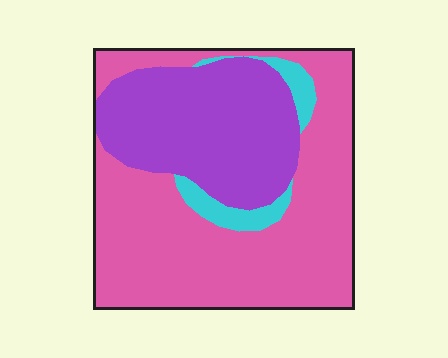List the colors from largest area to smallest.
From largest to smallest: pink, purple, cyan.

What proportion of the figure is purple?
Purple covers roughly 35% of the figure.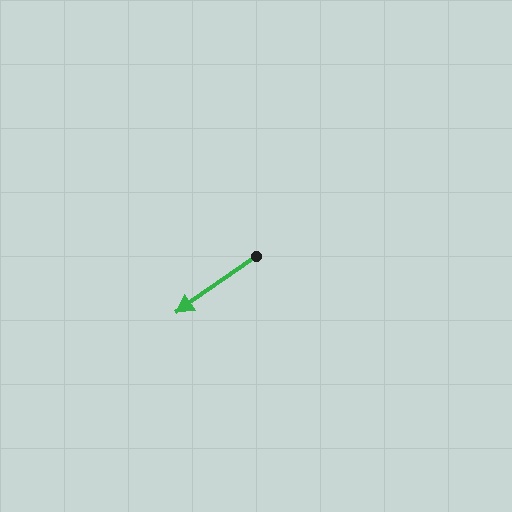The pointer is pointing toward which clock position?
Roughly 8 o'clock.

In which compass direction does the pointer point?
Southwest.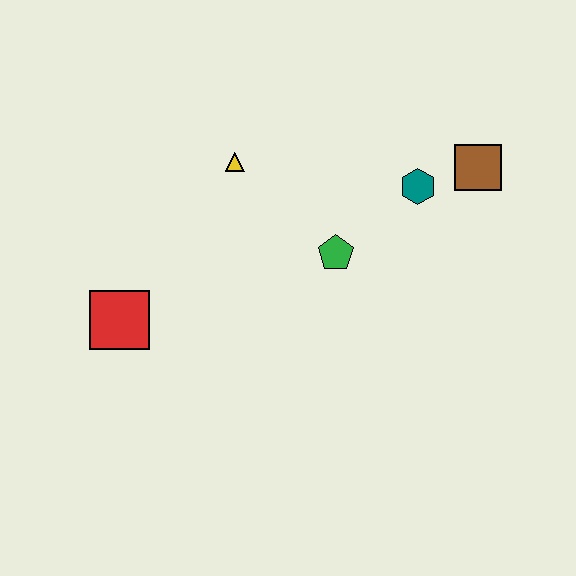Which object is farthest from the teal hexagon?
The red square is farthest from the teal hexagon.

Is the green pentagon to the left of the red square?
No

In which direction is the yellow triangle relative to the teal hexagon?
The yellow triangle is to the left of the teal hexagon.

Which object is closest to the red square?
The yellow triangle is closest to the red square.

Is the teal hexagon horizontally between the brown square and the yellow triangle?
Yes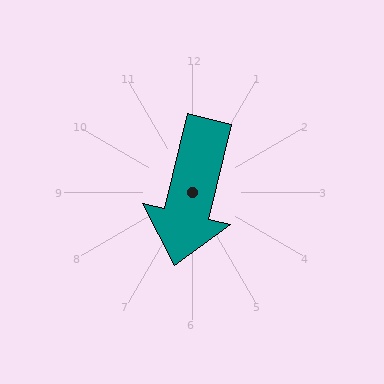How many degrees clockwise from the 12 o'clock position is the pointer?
Approximately 194 degrees.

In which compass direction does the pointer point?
South.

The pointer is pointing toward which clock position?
Roughly 6 o'clock.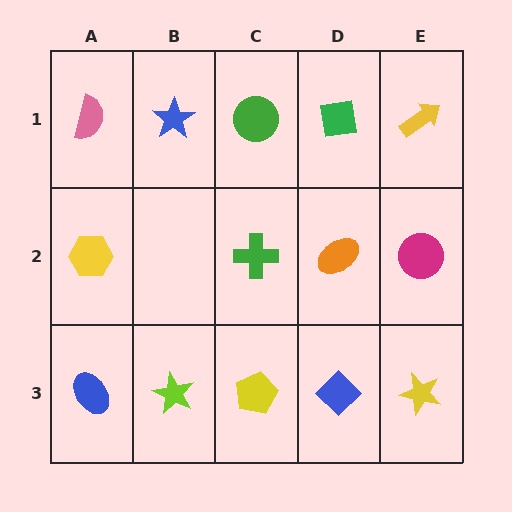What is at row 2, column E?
A magenta circle.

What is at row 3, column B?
A lime star.